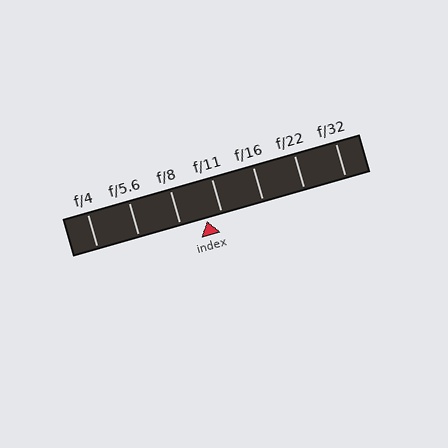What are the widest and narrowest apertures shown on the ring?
The widest aperture shown is f/4 and the narrowest is f/32.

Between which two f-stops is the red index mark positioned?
The index mark is between f/8 and f/11.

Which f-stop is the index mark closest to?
The index mark is closest to f/11.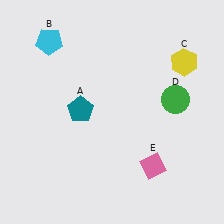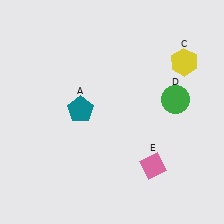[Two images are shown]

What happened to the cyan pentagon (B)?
The cyan pentagon (B) was removed in Image 2. It was in the top-left area of Image 1.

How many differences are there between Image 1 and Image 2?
There is 1 difference between the two images.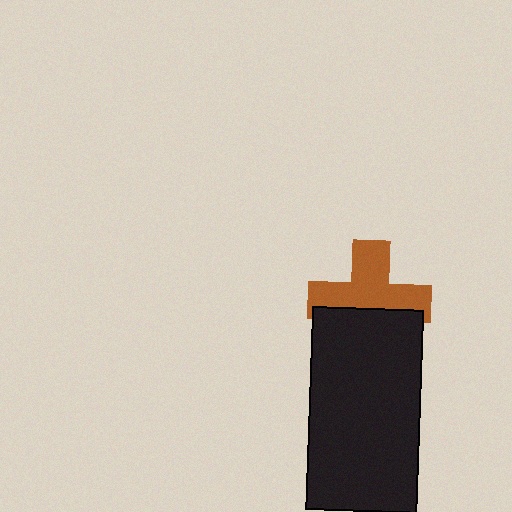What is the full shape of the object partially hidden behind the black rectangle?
The partially hidden object is a brown cross.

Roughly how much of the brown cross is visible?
About half of it is visible (roughly 60%).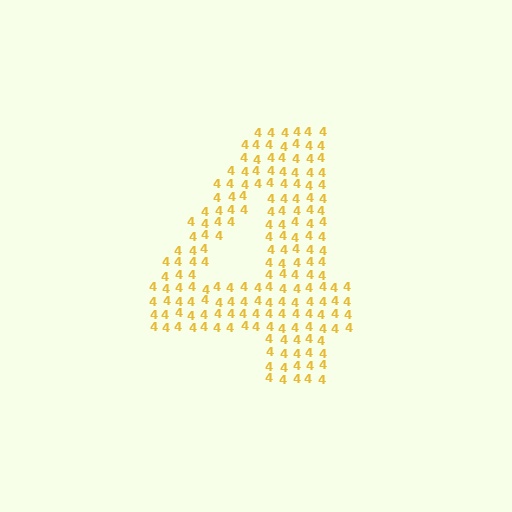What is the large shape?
The large shape is the digit 4.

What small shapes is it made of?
It is made of small digit 4's.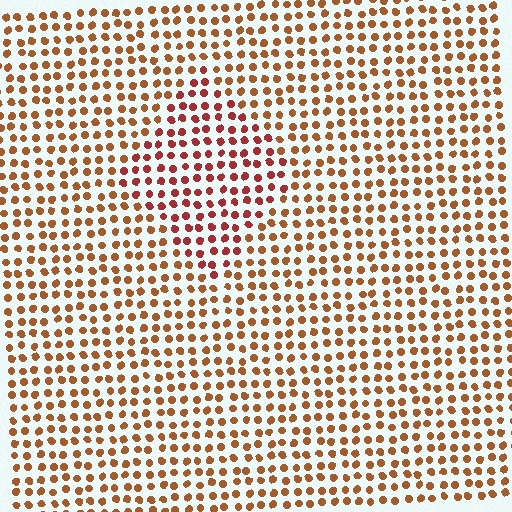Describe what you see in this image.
The image is filled with small brown elements in a uniform arrangement. A diamond-shaped region is visible where the elements are tinted to a slightly different hue, forming a subtle color boundary.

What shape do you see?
I see a diamond.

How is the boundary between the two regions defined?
The boundary is defined purely by a slight shift in hue (about 28 degrees). Spacing, size, and orientation are identical on both sides.